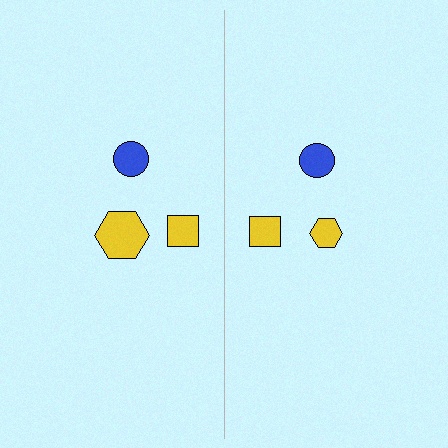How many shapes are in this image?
There are 6 shapes in this image.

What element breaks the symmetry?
The yellow hexagon on the right side has a different size than its mirror counterpart.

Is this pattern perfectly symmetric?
No, the pattern is not perfectly symmetric. The yellow hexagon on the right side has a different size than its mirror counterpart.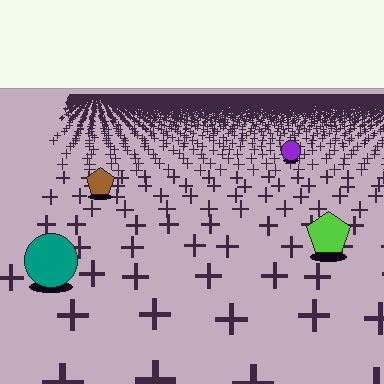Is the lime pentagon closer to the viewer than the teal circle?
No. The teal circle is closer — you can tell from the texture gradient: the ground texture is coarser near it.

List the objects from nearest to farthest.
From nearest to farthest: the teal circle, the lime pentagon, the brown pentagon, the purple circle.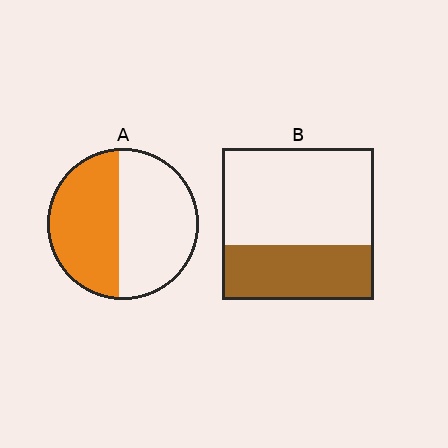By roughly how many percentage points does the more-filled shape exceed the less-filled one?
By roughly 10 percentage points (A over B).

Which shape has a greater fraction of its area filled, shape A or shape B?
Shape A.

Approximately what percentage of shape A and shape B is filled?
A is approximately 45% and B is approximately 35%.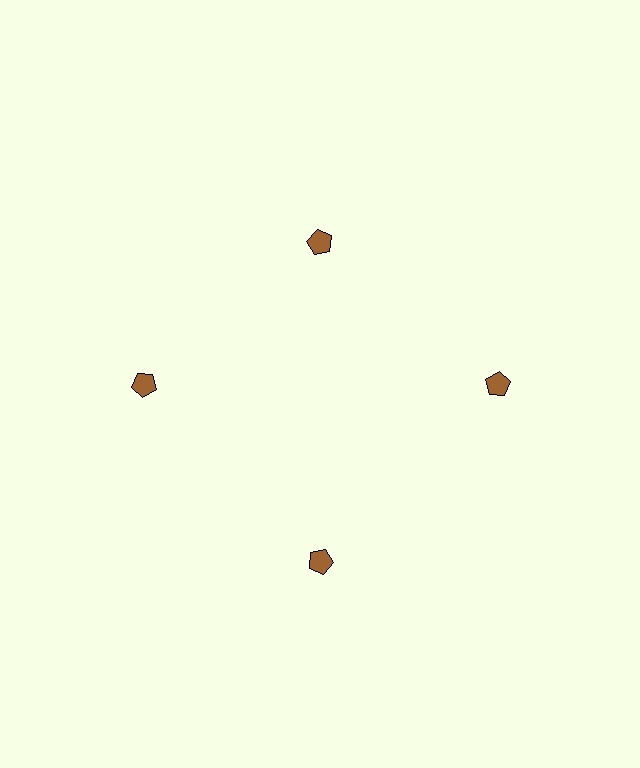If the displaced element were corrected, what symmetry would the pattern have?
It would have 4-fold rotational symmetry — the pattern would map onto itself every 90 degrees.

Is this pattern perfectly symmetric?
No. The 4 brown pentagons are arranged in a ring, but one element near the 12 o'clock position is pulled inward toward the center, breaking the 4-fold rotational symmetry.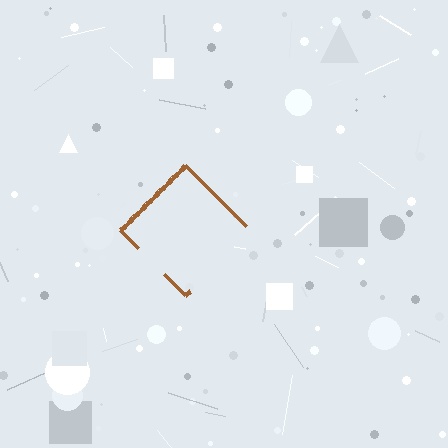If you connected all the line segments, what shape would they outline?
They would outline a diamond.